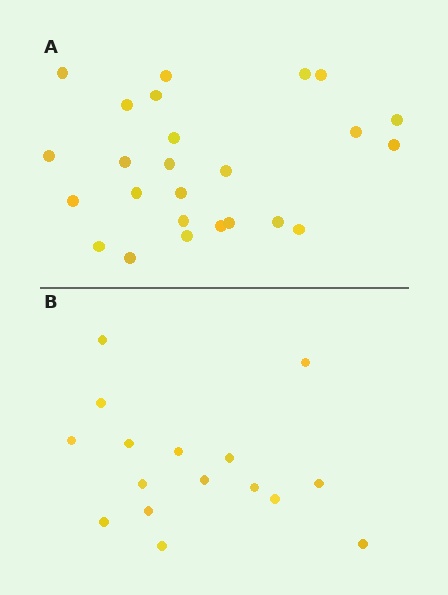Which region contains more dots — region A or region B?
Region A (the top region) has more dots.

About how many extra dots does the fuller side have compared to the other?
Region A has roughly 8 or so more dots than region B.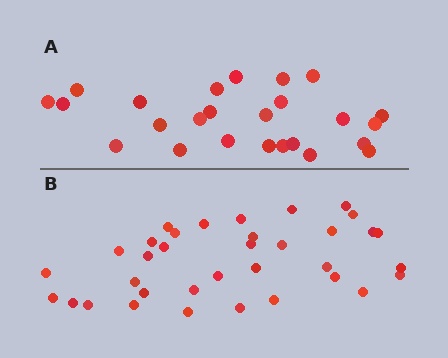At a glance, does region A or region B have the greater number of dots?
Region B (the bottom region) has more dots.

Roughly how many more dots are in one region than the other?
Region B has roughly 10 or so more dots than region A.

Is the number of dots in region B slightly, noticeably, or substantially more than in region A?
Region B has noticeably more, but not dramatically so. The ratio is roughly 1.4 to 1.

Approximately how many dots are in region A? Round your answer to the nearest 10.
About 20 dots. (The exact count is 25, which rounds to 20.)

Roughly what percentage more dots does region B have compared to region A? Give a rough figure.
About 40% more.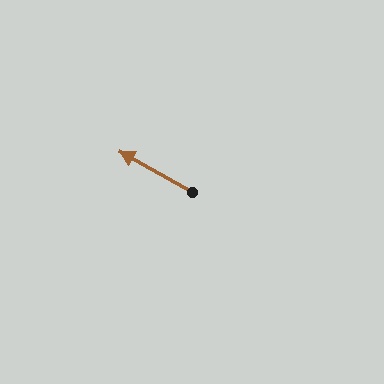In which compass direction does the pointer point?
Northwest.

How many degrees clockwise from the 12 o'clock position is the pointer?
Approximately 299 degrees.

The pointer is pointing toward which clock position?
Roughly 10 o'clock.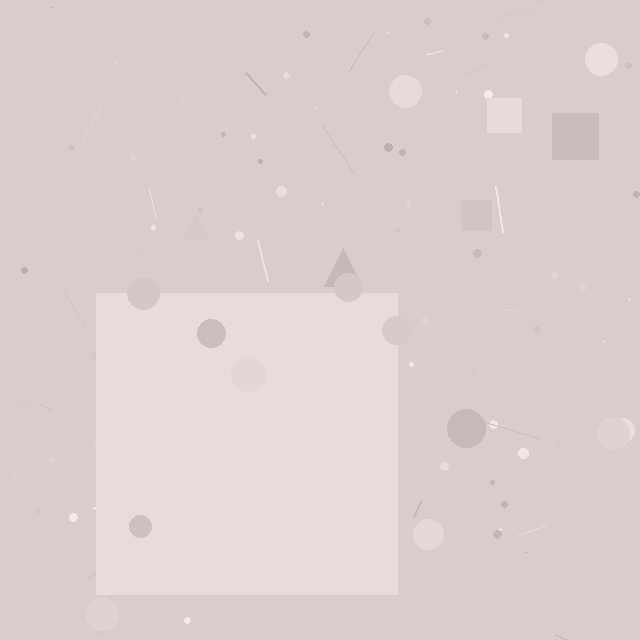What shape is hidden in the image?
A square is hidden in the image.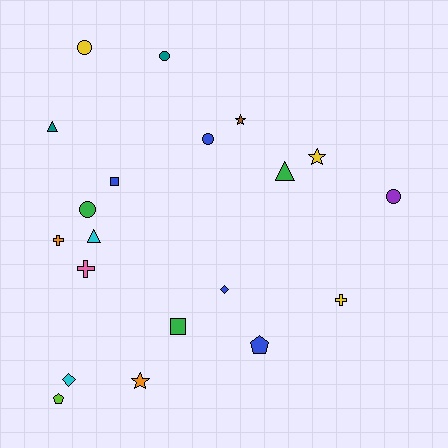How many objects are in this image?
There are 20 objects.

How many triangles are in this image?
There are 3 triangles.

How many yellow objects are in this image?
There are 3 yellow objects.